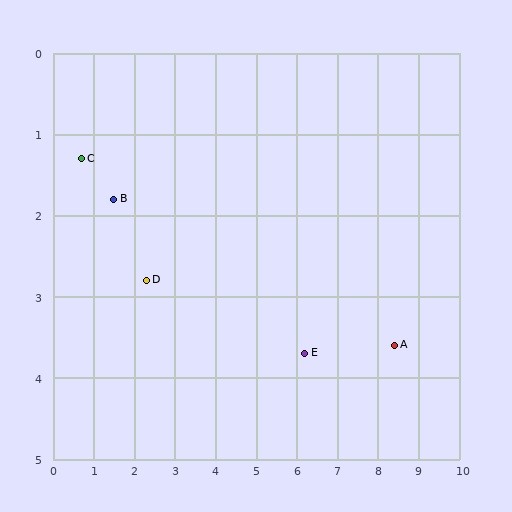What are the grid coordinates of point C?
Point C is at approximately (0.7, 1.3).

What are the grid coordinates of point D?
Point D is at approximately (2.3, 2.8).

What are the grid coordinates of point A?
Point A is at approximately (8.4, 3.6).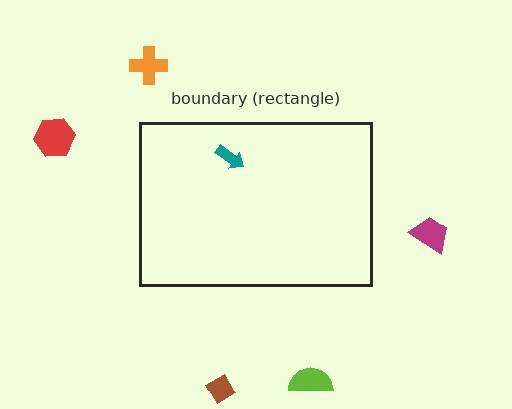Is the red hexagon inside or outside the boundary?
Outside.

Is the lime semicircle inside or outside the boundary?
Outside.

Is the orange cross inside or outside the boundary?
Outside.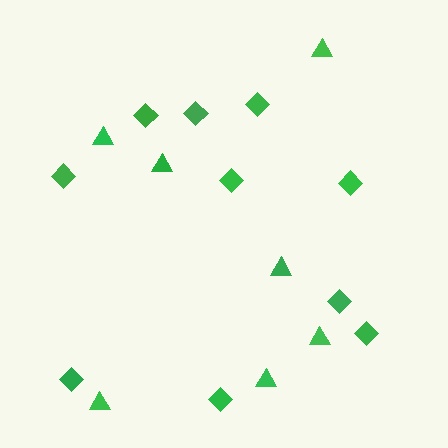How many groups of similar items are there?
There are 2 groups: one group of triangles (7) and one group of diamonds (10).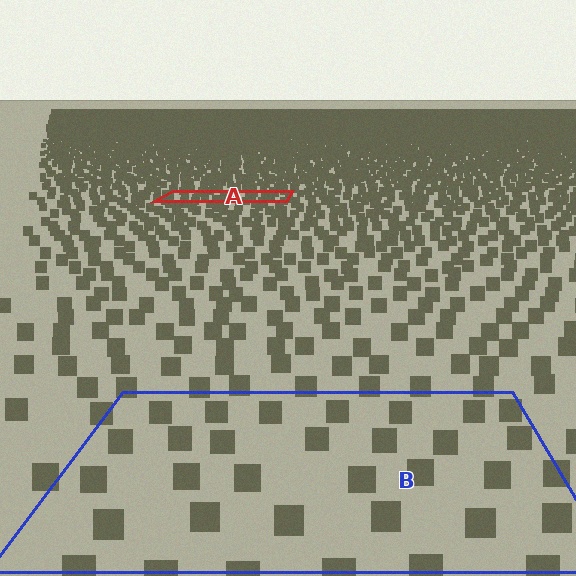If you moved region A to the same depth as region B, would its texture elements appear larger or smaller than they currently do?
They would appear larger. At a closer depth, the same texture elements are projected at a bigger on-screen size.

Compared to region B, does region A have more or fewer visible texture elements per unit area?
Region A has more texture elements per unit area — they are packed more densely because it is farther away.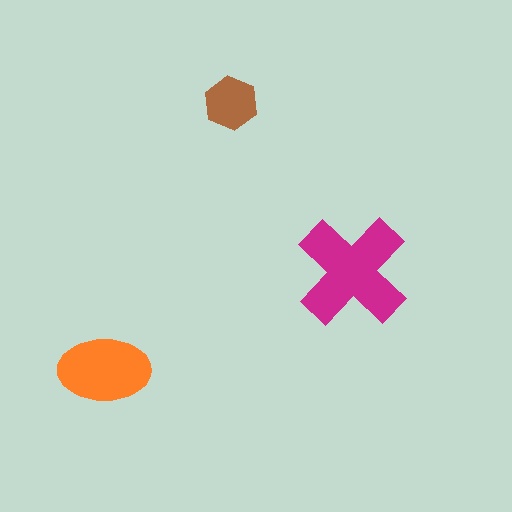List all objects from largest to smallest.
The magenta cross, the orange ellipse, the brown hexagon.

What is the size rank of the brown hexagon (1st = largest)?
3rd.